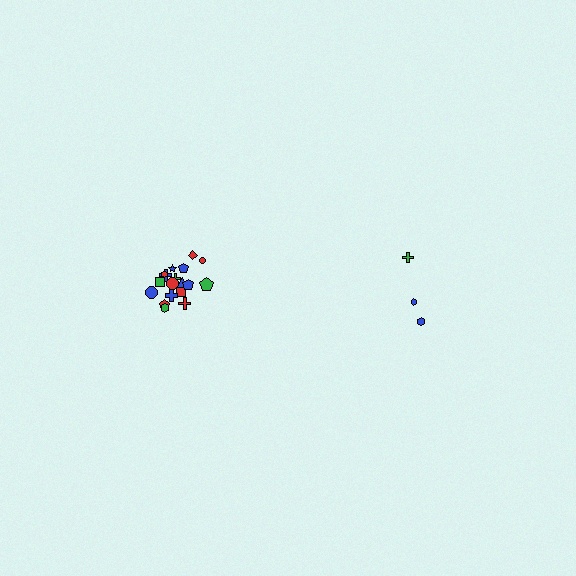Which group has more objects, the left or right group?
The left group.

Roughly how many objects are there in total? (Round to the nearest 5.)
Roughly 20 objects in total.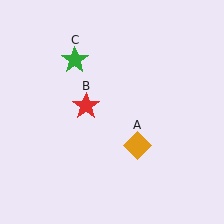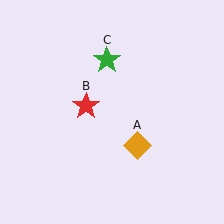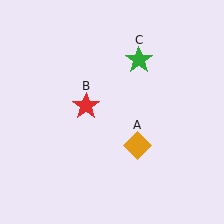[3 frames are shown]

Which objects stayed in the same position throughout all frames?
Orange diamond (object A) and red star (object B) remained stationary.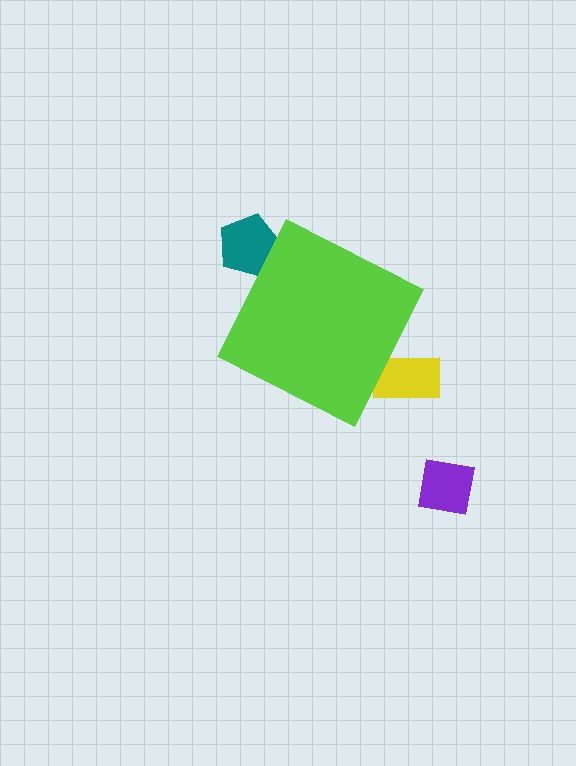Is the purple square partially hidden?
No, the purple square is fully visible.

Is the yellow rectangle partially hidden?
Yes, the yellow rectangle is partially hidden behind the lime diamond.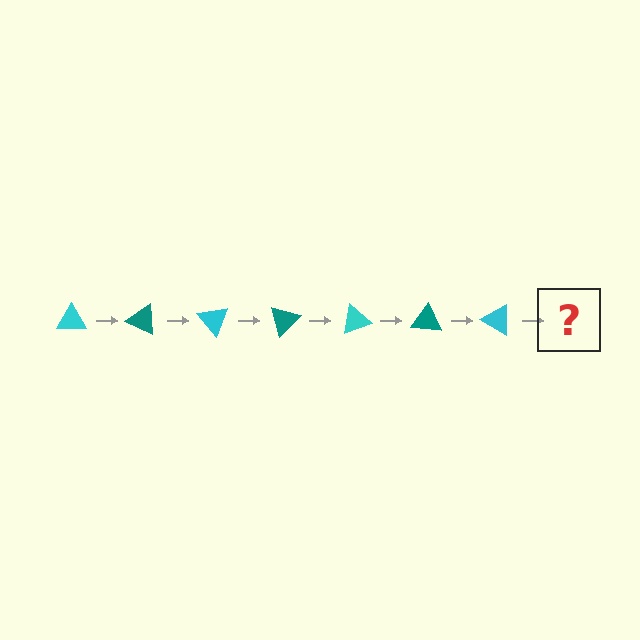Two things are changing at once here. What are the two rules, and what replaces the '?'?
The two rules are that it rotates 25 degrees each step and the color cycles through cyan and teal. The '?' should be a teal triangle, rotated 175 degrees from the start.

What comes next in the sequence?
The next element should be a teal triangle, rotated 175 degrees from the start.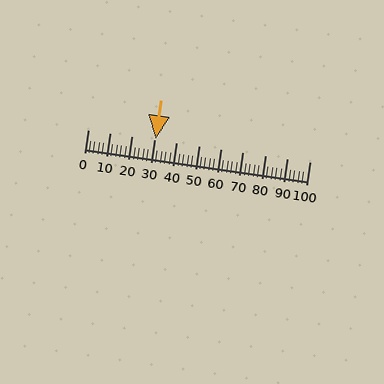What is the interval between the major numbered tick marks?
The major tick marks are spaced 10 units apart.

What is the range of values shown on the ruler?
The ruler shows values from 0 to 100.